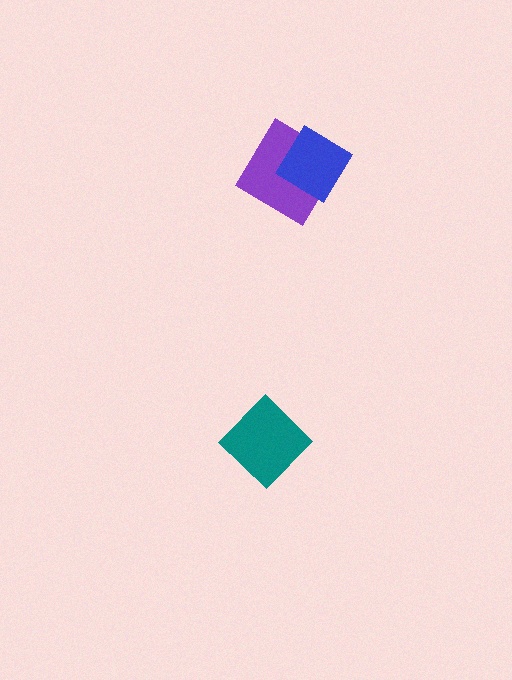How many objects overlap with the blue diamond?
1 object overlaps with the blue diamond.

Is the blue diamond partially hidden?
No, no other shape covers it.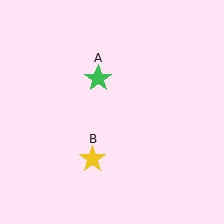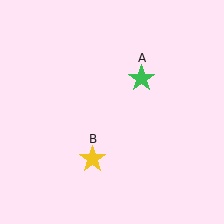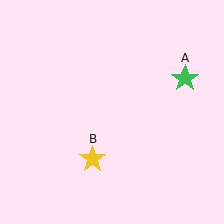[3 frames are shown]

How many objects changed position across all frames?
1 object changed position: green star (object A).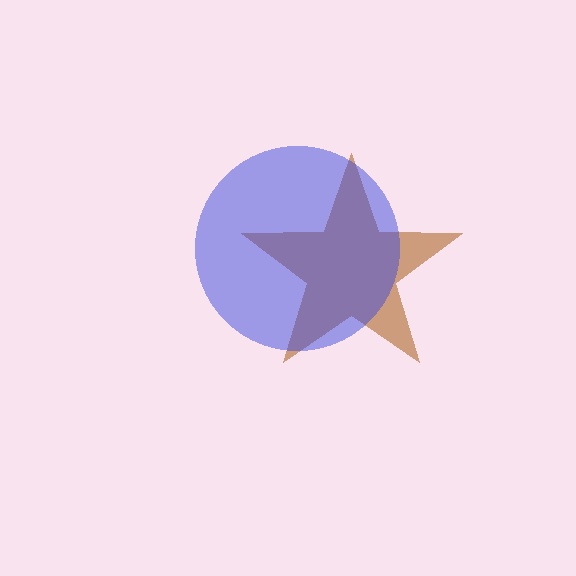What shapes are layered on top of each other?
The layered shapes are: a brown star, a blue circle.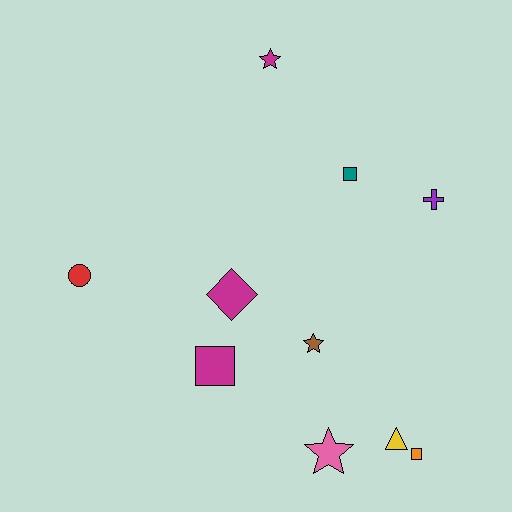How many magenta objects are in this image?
There are 3 magenta objects.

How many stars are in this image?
There are 3 stars.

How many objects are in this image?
There are 10 objects.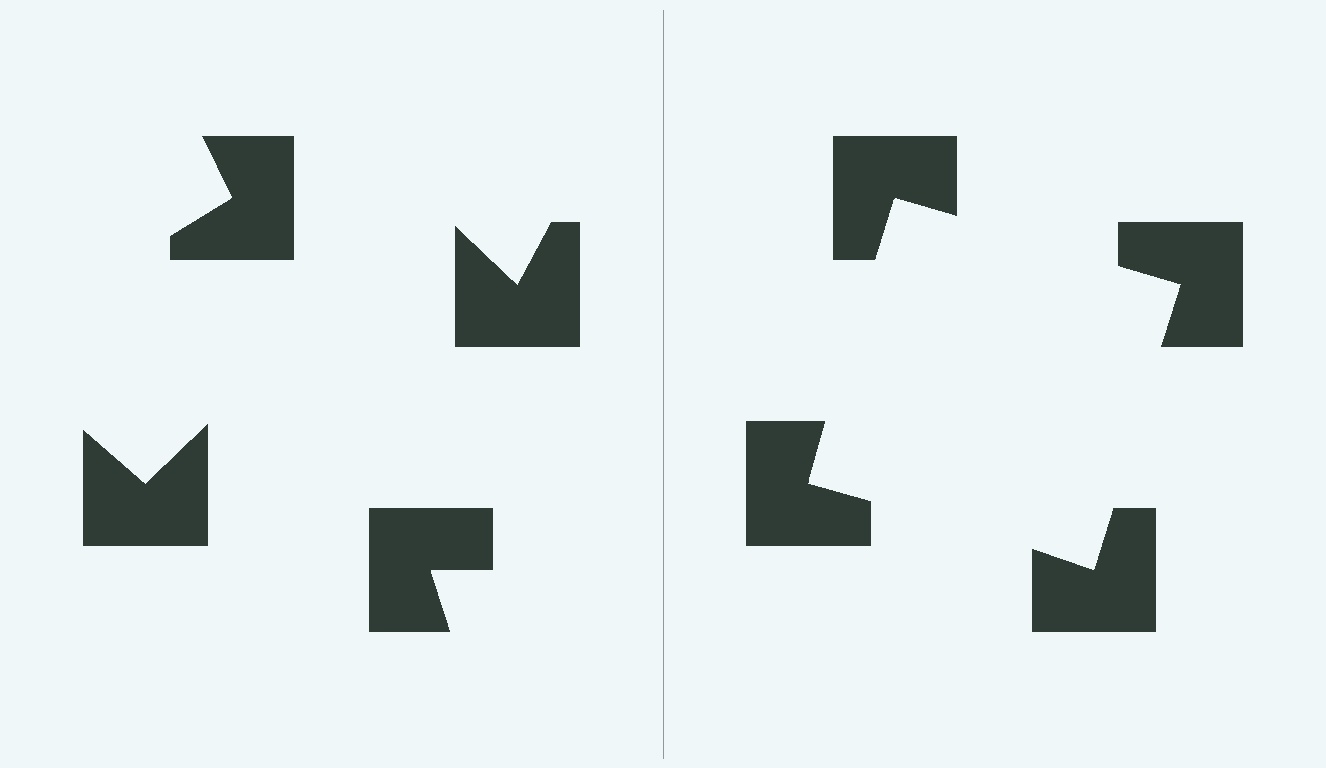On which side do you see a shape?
An illusory square appears on the right side. On the left side the wedge cuts are rotated, so no coherent shape forms.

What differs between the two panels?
The notched squares are positioned identically on both sides; only the wedge orientations differ. On the right they align to a square; on the left they are misaligned.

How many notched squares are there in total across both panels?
8 — 4 on each side.